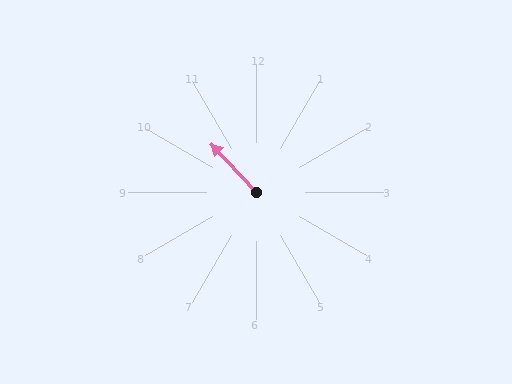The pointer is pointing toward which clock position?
Roughly 11 o'clock.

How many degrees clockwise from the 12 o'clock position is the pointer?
Approximately 317 degrees.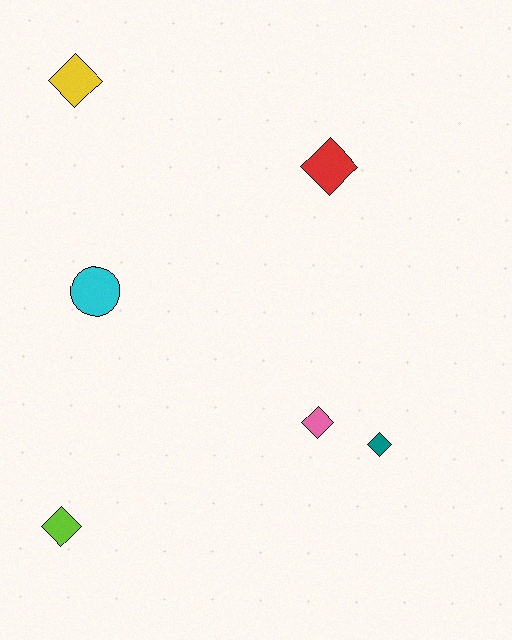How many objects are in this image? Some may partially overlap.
There are 6 objects.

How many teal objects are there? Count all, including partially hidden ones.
There is 1 teal object.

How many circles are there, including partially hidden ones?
There is 1 circle.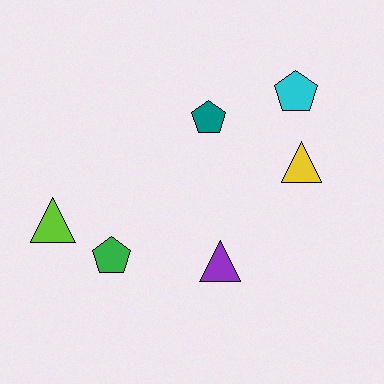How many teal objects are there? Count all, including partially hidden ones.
There is 1 teal object.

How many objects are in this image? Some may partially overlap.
There are 6 objects.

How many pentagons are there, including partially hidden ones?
There are 3 pentagons.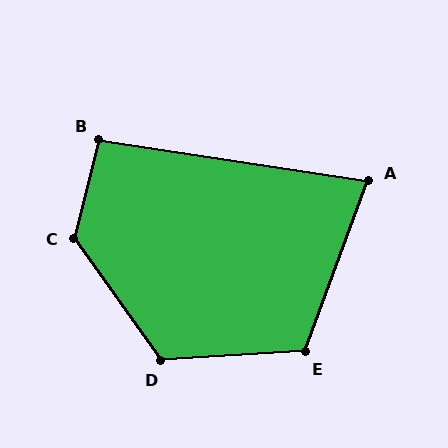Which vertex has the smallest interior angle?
A, at approximately 78 degrees.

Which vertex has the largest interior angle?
C, at approximately 130 degrees.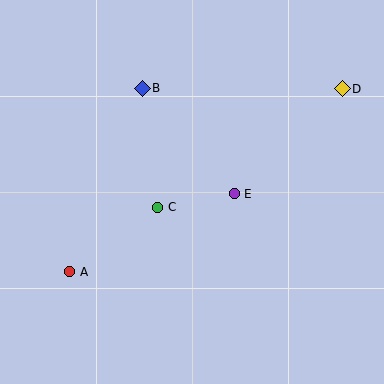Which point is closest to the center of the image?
Point C at (158, 207) is closest to the center.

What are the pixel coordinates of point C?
Point C is at (158, 207).